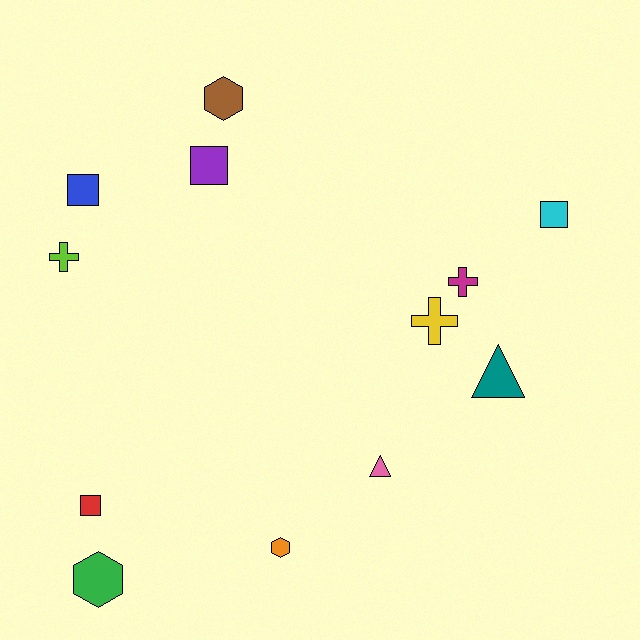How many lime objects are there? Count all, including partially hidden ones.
There is 1 lime object.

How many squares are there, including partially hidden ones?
There are 4 squares.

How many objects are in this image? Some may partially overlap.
There are 12 objects.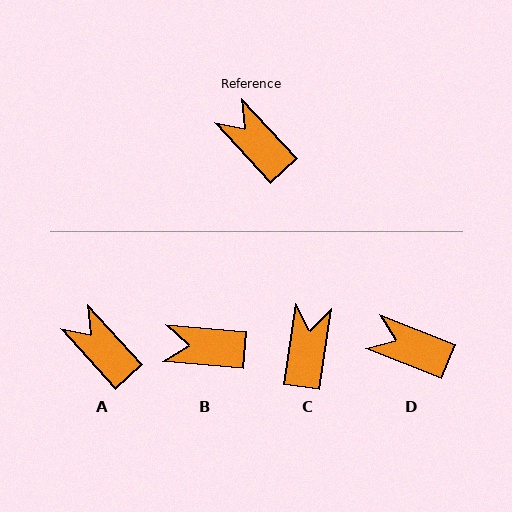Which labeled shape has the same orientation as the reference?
A.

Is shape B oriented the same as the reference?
No, it is off by about 42 degrees.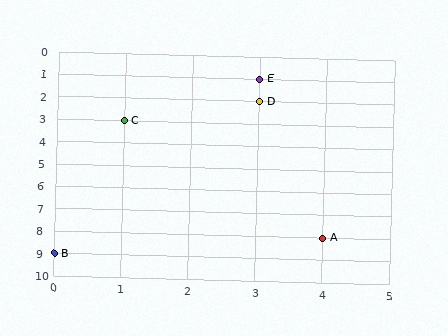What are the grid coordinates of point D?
Point D is at grid coordinates (3, 2).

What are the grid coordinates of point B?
Point B is at grid coordinates (0, 9).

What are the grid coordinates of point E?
Point E is at grid coordinates (3, 1).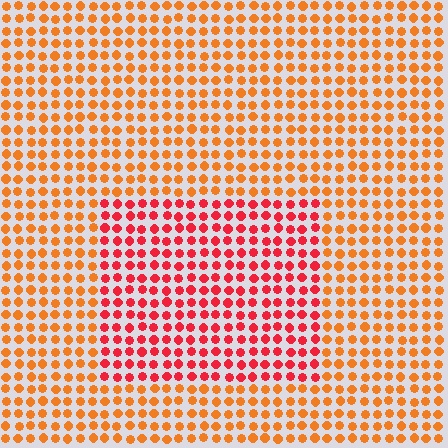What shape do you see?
I see a rectangle.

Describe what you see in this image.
The image is filled with small orange elements in a uniform arrangement. A rectangle-shaped region is visible where the elements are tinted to a slightly different hue, forming a subtle color boundary.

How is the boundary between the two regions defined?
The boundary is defined purely by a slight shift in hue (about 34 degrees). Spacing, size, and orientation are identical on both sides.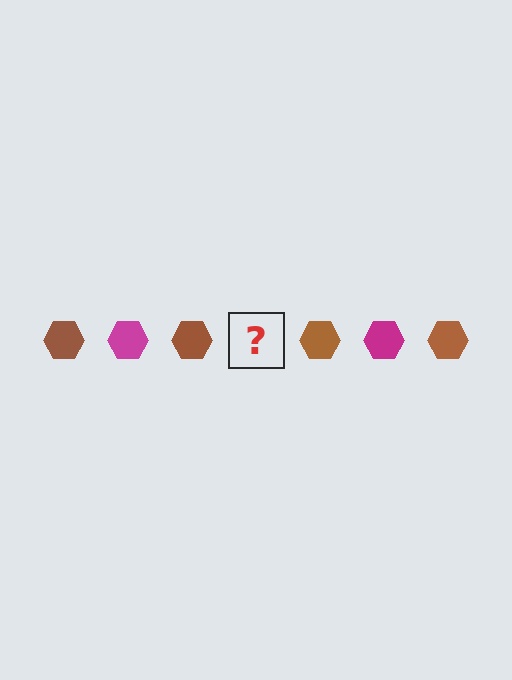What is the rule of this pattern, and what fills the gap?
The rule is that the pattern cycles through brown, magenta hexagons. The gap should be filled with a magenta hexagon.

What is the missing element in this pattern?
The missing element is a magenta hexagon.